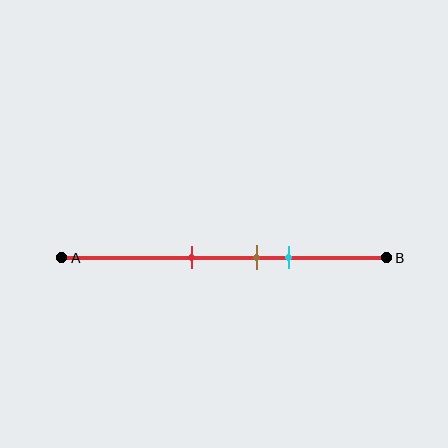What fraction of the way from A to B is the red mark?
The red mark is approximately 40% (0.4) of the way from A to B.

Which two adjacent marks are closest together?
The brown and cyan marks are the closest adjacent pair.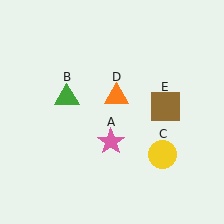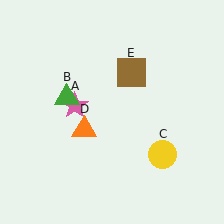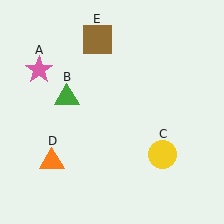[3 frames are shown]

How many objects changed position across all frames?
3 objects changed position: pink star (object A), orange triangle (object D), brown square (object E).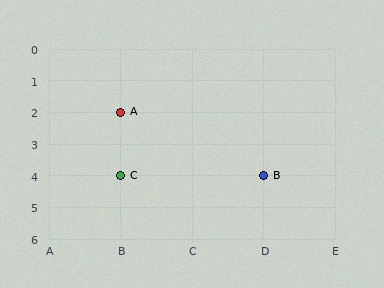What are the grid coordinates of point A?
Point A is at grid coordinates (B, 2).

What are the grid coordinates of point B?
Point B is at grid coordinates (D, 4).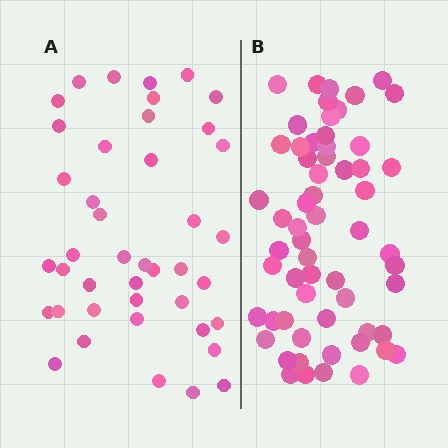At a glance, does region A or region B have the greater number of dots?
Region B (the right region) has more dots.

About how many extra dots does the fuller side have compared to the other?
Region B has approximately 20 more dots than region A.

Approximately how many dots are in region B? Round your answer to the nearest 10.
About 60 dots.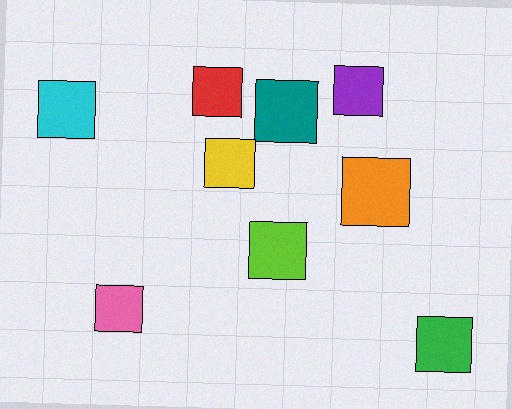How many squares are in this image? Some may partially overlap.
There are 9 squares.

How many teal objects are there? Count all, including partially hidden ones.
There is 1 teal object.